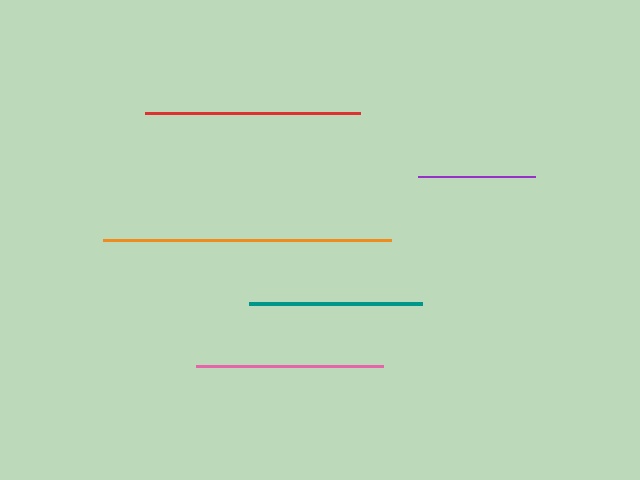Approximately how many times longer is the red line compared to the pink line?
The red line is approximately 1.1 times the length of the pink line.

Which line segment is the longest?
The orange line is the longest at approximately 288 pixels.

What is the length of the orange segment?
The orange segment is approximately 288 pixels long.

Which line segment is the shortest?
The purple line is the shortest at approximately 117 pixels.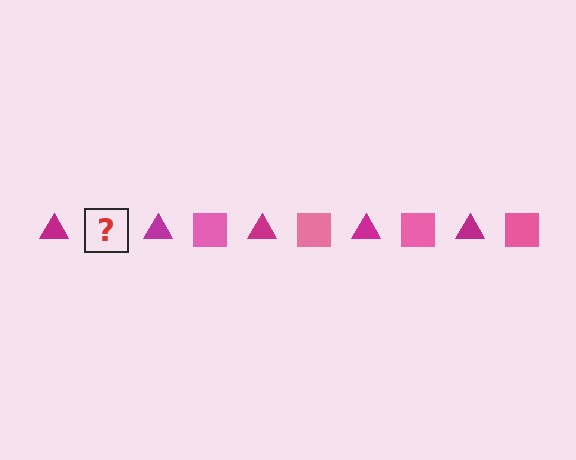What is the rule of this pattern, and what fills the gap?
The rule is that the pattern alternates between magenta triangle and pink square. The gap should be filled with a pink square.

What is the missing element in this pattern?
The missing element is a pink square.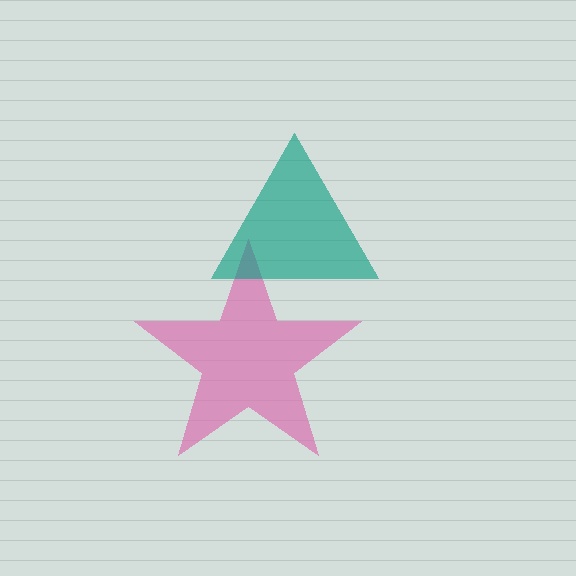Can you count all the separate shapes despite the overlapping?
Yes, there are 2 separate shapes.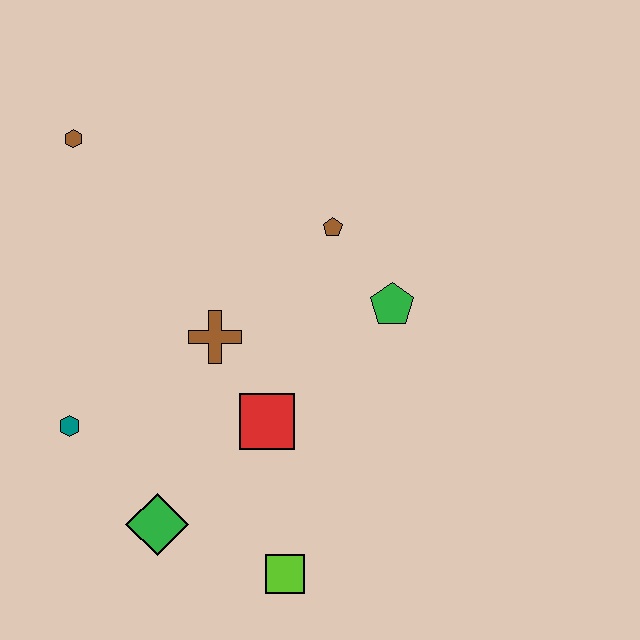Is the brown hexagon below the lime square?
No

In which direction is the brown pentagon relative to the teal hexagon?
The brown pentagon is to the right of the teal hexagon.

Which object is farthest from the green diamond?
The brown hexagon is farthest from the green diamond.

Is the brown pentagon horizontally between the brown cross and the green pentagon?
Yes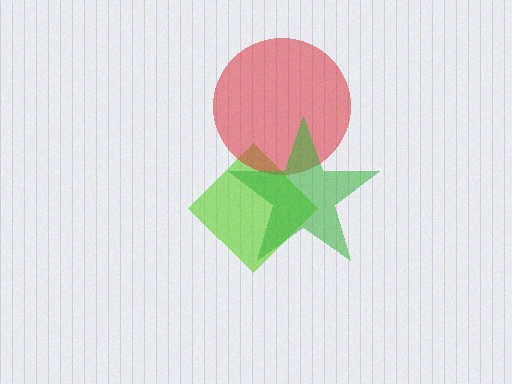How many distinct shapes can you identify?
There are 3 distinct shapes: a lime diamond, a red circle, a green star.